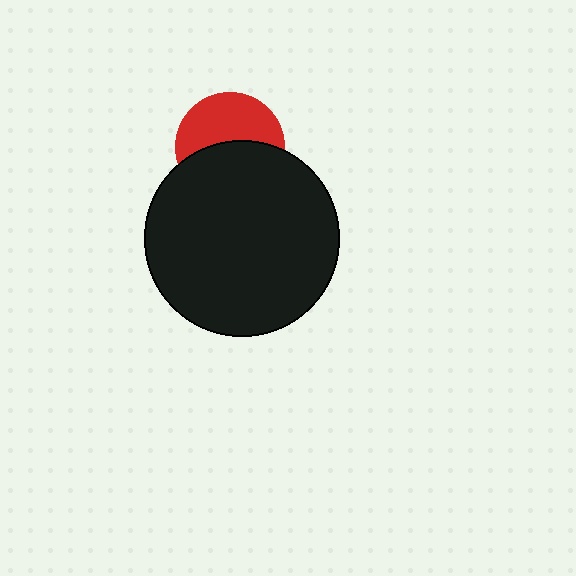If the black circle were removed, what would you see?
You would see the complete red circle.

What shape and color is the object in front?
The object in front is a black circle.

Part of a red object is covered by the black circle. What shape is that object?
It is a circle.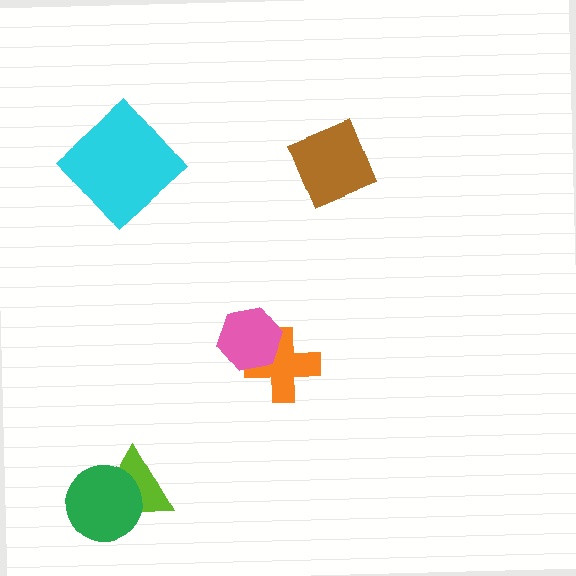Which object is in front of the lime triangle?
The green circle is in front of the lime triangle.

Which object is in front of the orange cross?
The pink hexagon is in front of the orange cross.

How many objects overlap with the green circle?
1 object overlaps with the green circle.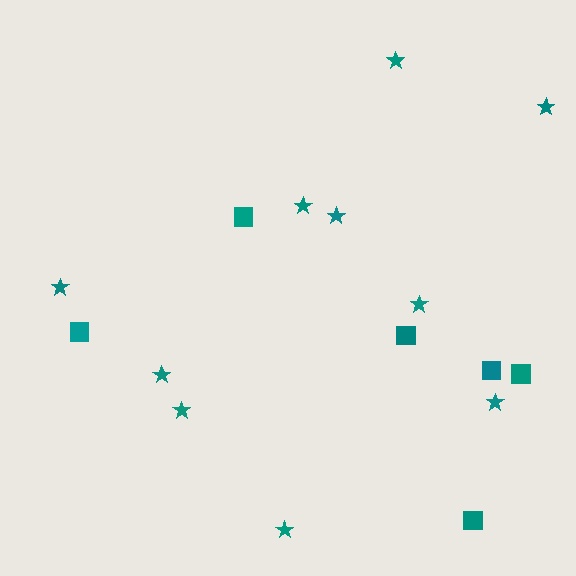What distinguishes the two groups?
There are 2 groups: one group of stars (10) and one group of squares (6).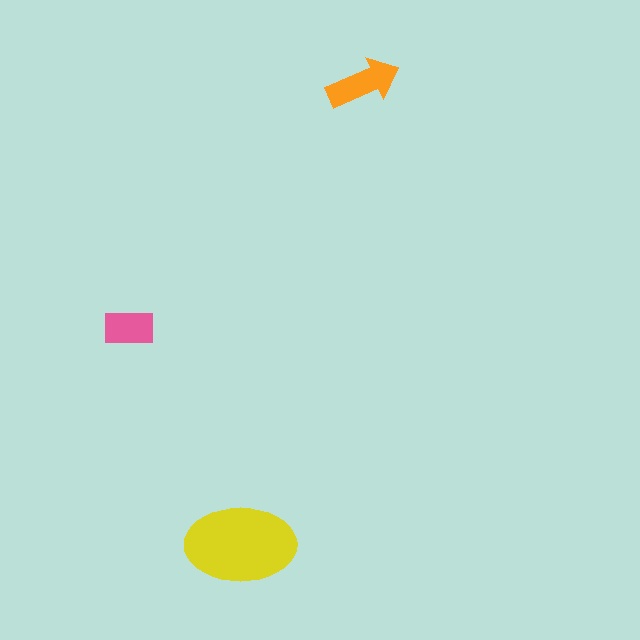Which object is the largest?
The yellow ellipse.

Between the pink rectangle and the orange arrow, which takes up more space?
The orange arrow.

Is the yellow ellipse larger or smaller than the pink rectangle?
Larger.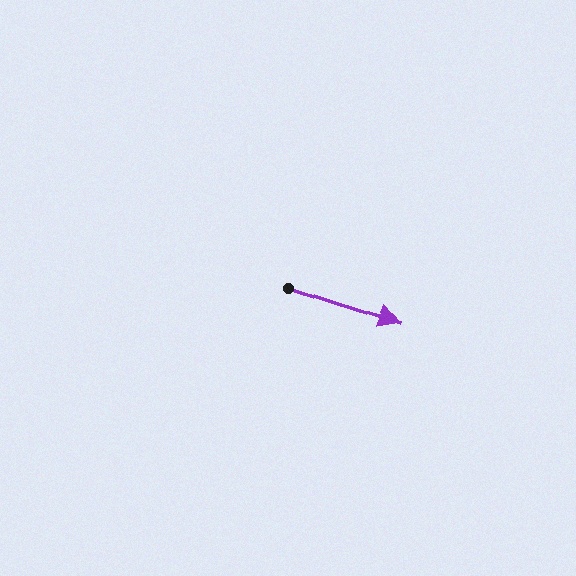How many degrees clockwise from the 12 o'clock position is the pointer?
Approximately 108 degrees.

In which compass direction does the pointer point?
East.